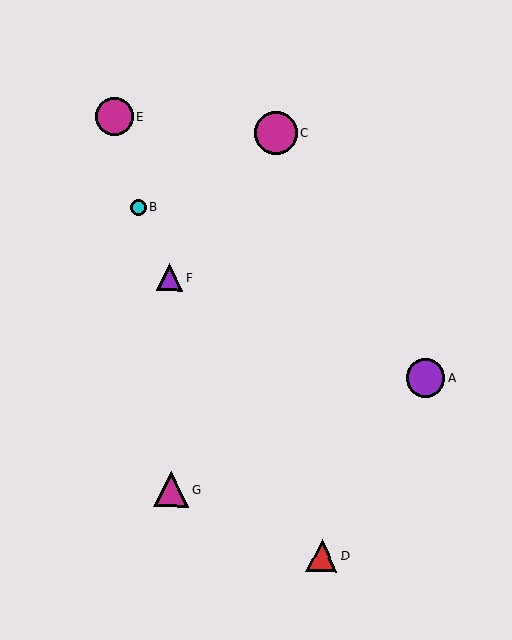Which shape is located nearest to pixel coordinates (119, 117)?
The magenta circle (labeled E) at (114, 117) is nearest to that location.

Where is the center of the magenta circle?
The center of the magenta circle is at (114, 117).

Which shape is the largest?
The magenta circle (labeled C) is the largest.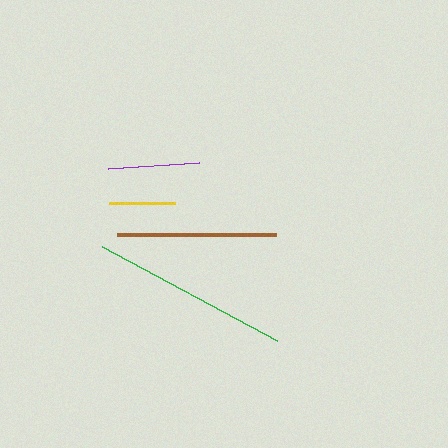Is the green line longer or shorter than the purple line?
The green line is longer than the purple line.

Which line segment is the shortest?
The yellow line is the shortest at approximately 66 pixels.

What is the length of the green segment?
The green segment is approximately 199 pixels long.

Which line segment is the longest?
The green line is the longest at approximately 199 pixels.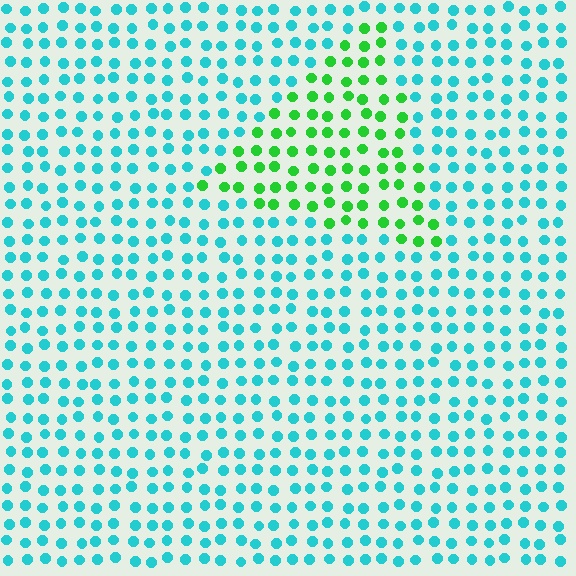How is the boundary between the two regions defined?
The boundary is defined purely by a slight shift in hue (about 57 degrees). Spacing, size, and orientation are identical on both sides.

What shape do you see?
I see a triangle.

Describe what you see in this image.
The image is filled with small cyan elements in a uniform arrangement. A triangle-shaped region is visible where the elements are tinted to a slightly different hue, forming a subtle color boundary.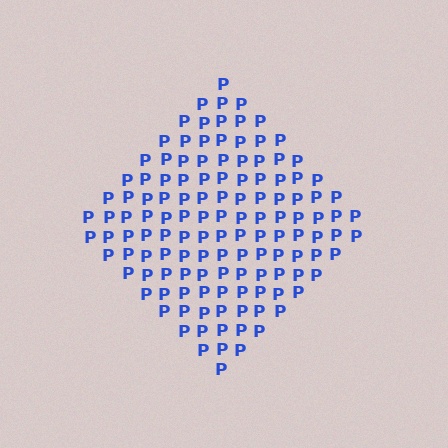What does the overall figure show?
The overall figure shows a diamond.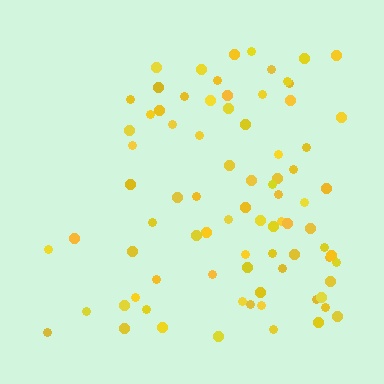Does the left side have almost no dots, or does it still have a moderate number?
Still a moderate number, just noticeably fewer than the right.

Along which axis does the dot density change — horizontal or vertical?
Horizontal.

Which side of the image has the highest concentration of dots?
The right.